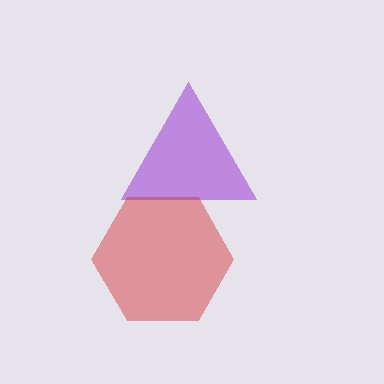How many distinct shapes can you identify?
There are 2 distinct shapes: a purple triangle, a red hexagon.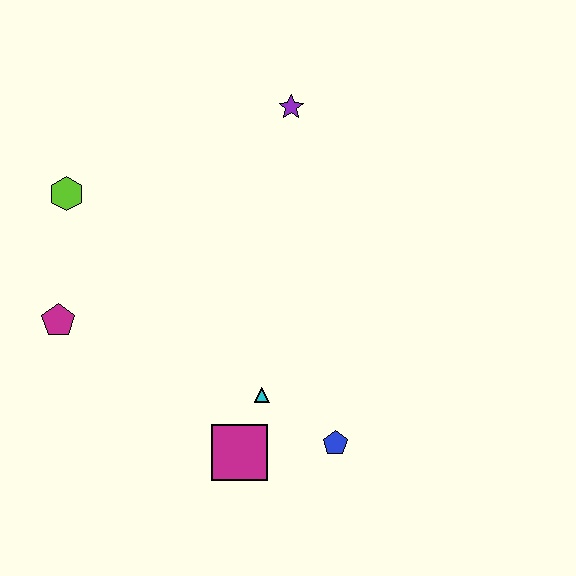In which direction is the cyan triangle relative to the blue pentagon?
The cyan triangle is to the left of the blue pentagon.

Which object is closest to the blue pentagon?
The cyan triangle is closest to the blue pentagon.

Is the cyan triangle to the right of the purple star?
No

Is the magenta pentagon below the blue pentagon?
No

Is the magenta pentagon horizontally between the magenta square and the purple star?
No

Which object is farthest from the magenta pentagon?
The purple star is farthest from the magenta pentagon.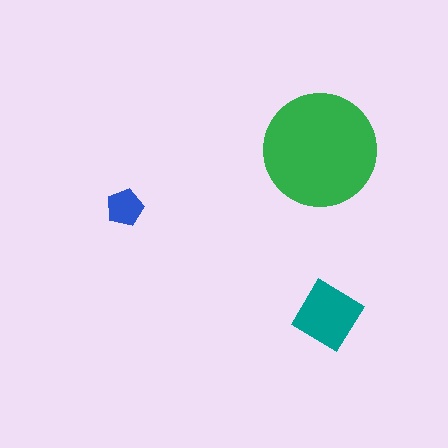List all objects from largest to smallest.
The green circle, the teal diamond, the blue pentagon.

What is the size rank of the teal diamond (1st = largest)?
2nd.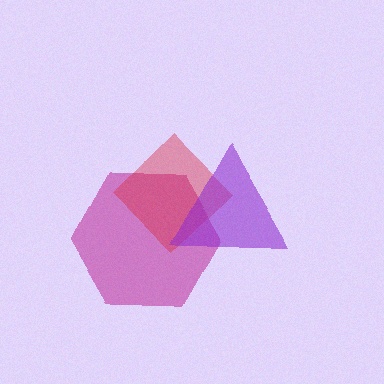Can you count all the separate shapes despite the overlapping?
Yes, there are 3 separate shapes.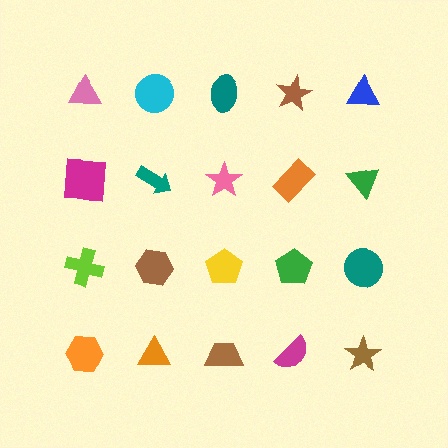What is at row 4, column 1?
An orange hexagon.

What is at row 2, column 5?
A green triangle.